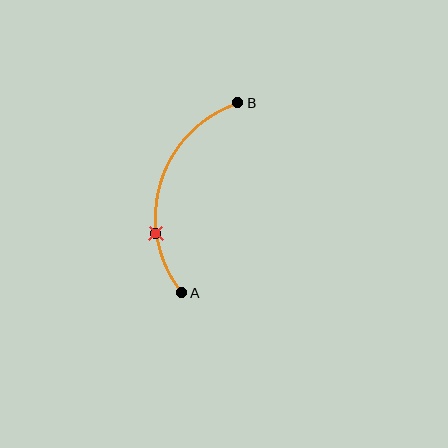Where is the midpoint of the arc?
The arc midpoint is the point on the curve farthest from the straight line joining A and B. It sits to the left of that line.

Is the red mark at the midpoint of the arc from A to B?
No. The red mark lies on the arc but is closer to endpoint A. The arc midpoint would be at the point on the curve equidistant along the arc from both A and B.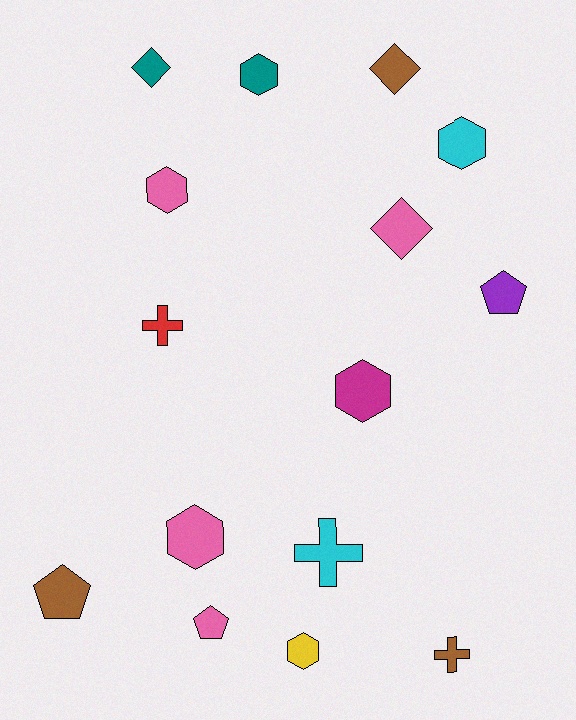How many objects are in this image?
There are 15 objects.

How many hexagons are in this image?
There are 6 hexagons.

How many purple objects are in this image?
There is 1 purple object.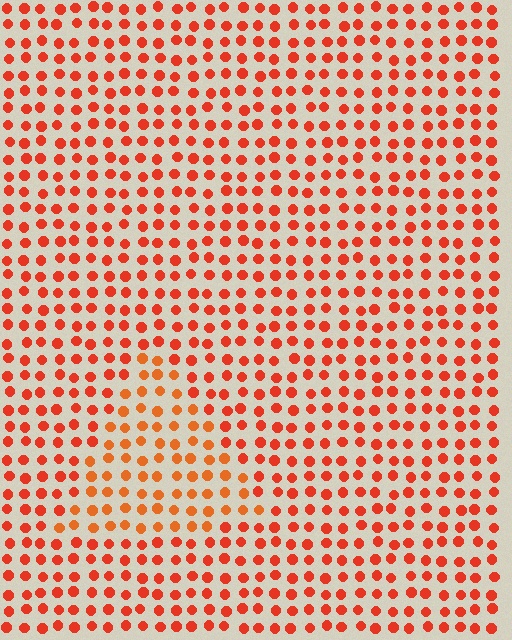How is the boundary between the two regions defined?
The boundary is defined purely by a slight shift in hue (about 17 degrees). Spacing, size, and orientation are identical on both sides.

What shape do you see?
I see a triangle.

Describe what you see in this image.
The image is filled with small red elements in a uniform arrangement. A triangle-shaped region is visible where the elements are tinted to a slightly different hue, forming a subtle color boundary.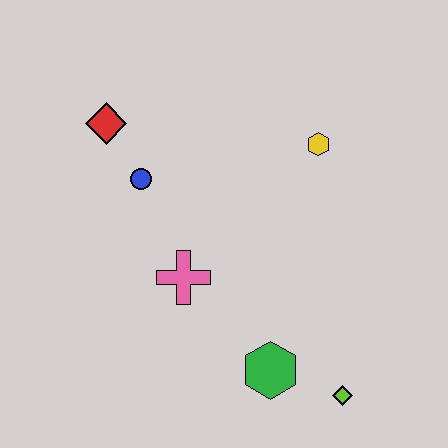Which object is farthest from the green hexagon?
The red diamond is farthest from the green hexagon.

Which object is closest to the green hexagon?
The lime diamond is closest to the green hexagon.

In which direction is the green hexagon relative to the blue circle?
The green hexagon is below the blue circle.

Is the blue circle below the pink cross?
No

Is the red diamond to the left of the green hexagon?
Yes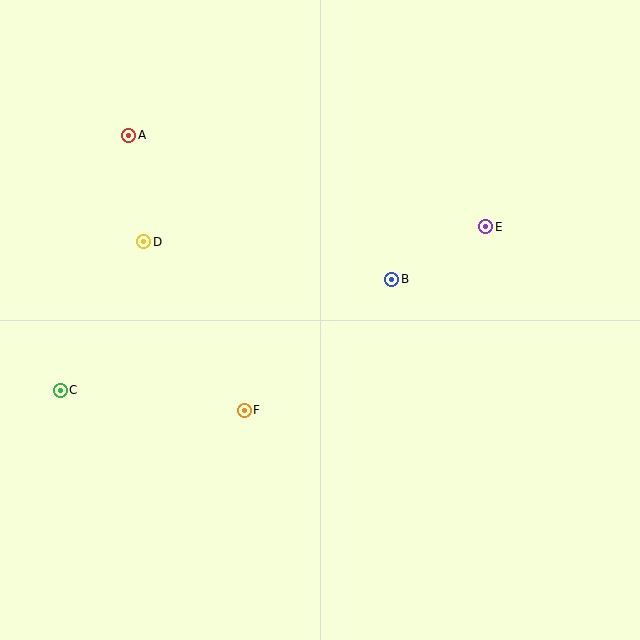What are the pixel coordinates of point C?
Point C is at (60, 390).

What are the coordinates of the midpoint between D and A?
The midpoint between D and A is at (136, 189).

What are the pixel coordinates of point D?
Point D is at (144, 242).